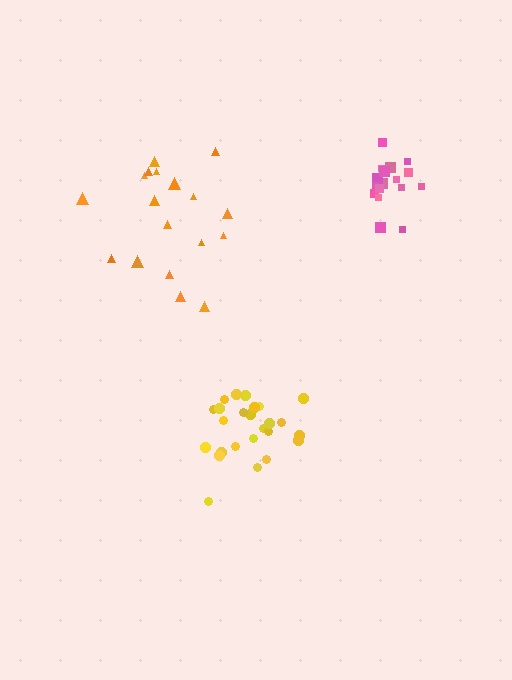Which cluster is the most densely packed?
Pink.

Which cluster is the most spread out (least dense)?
Orange.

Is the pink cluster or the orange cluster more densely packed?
Pink.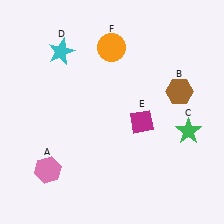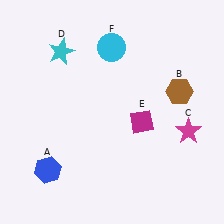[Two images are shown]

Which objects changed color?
A changed from pink to blue. C changed from green to magenta. F changed from orange to cyan.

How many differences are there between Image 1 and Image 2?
There are 3 differences between the two images.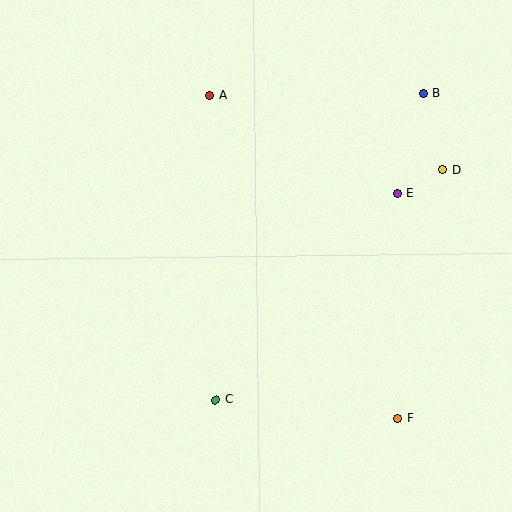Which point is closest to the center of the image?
Point C at (215, 400) is closest to the center.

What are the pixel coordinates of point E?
Point E is at (398, 194).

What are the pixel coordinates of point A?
Point A is at (210, 95).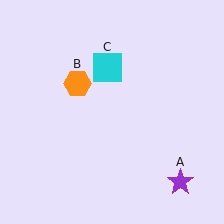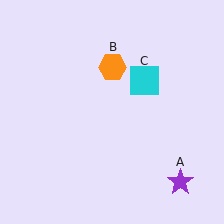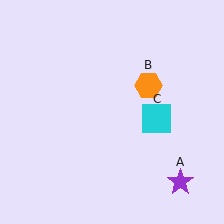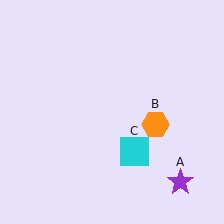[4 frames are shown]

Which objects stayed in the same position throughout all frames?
Purple star (object A) remained stationary.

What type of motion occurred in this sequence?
The orange hexagon (object B), cyan square (object C) rotated clockwise around the center of the scene.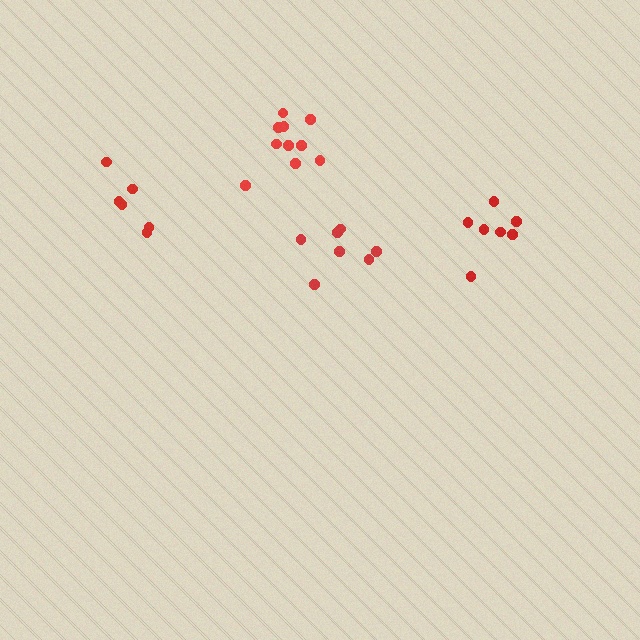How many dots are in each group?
Group 1: 7 dots, Group 2: 10 dots, Group 3: 6 dots, Group 4: 7 dots (30 total).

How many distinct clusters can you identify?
There are 4 distinct clusters.